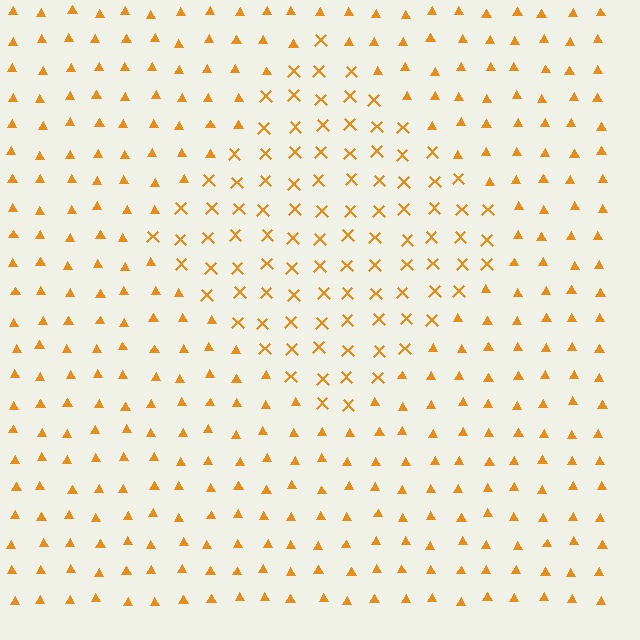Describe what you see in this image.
The image is filled with small orange elements arranged in a uniform grid. A diamond-shaped region contains X marks, while the surrounding area contains triangles. The boundary is defined purely by the change in element shape.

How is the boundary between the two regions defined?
The boundary is defined by a change in element shape: X marks inside vs. triangles outside. All elements share the same color and spacing.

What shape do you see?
I see a diamond.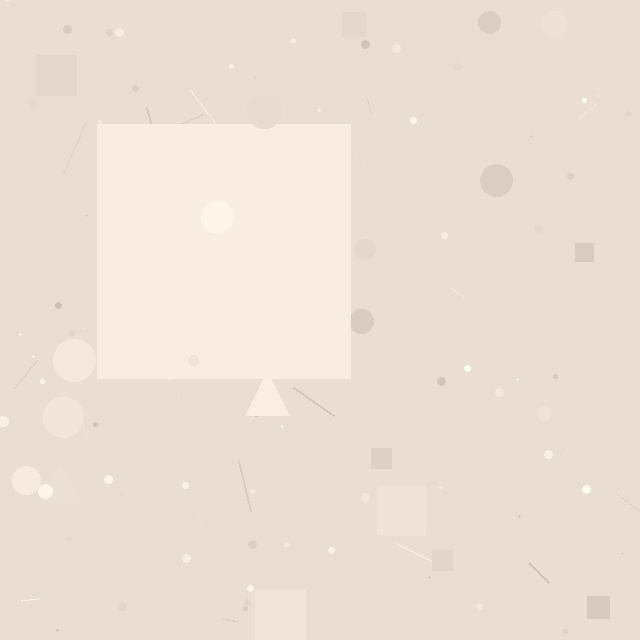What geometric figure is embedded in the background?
A square is embedded in the background.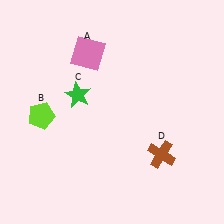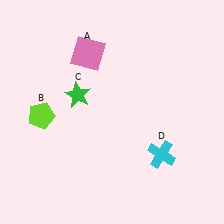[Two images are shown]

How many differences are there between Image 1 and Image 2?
There is 1 difference between the two images.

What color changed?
The cross (D) changed from brown in Image 1 to cyan in Image 2.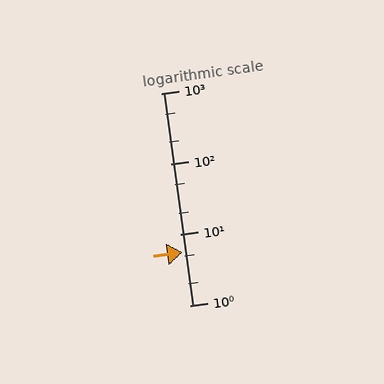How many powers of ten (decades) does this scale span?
The scale spans 3 decades, from 1 to 1000.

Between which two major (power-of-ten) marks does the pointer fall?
The pointer is between 1 and 10.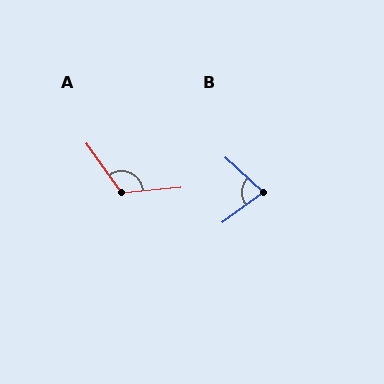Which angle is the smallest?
B, at approximately 79 degrees.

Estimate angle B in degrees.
Approximately 79 degrees.